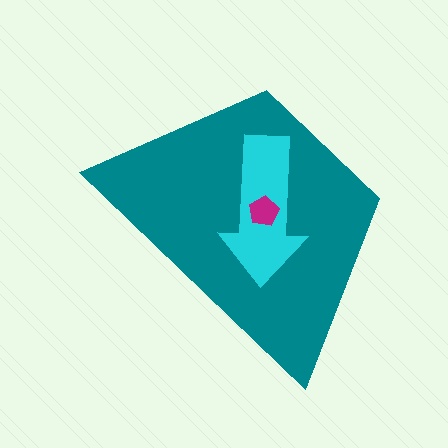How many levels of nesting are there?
3.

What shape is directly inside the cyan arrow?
The magenta pentagon.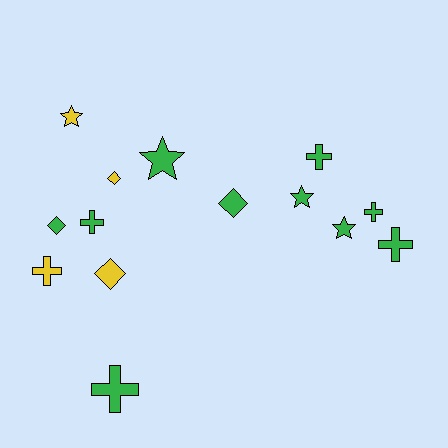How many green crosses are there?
There are 5 green crosses.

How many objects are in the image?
There are 14 objects.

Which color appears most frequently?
Green, with 10 objects.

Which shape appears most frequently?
Cross, with 6 objects.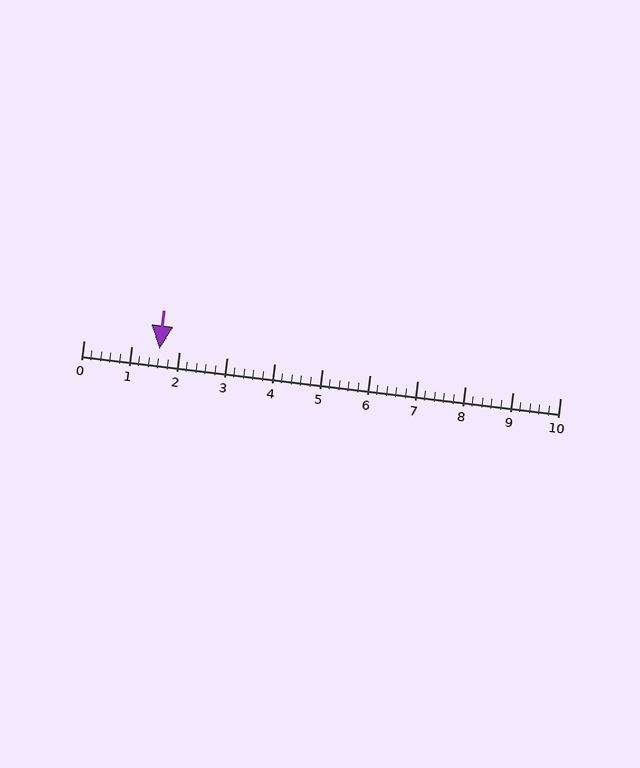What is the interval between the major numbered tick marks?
The major tick marks are spaced 1 units apart.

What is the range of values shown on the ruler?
The ruler shows values from 0 to 10.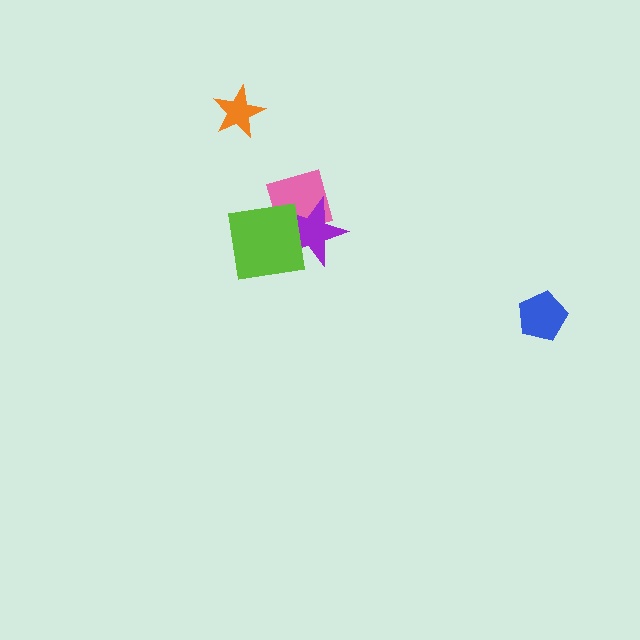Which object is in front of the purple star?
The lime square is in front of the purple star.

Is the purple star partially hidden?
Yes, it is partially covered by another shape.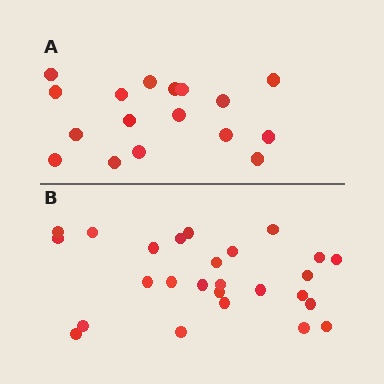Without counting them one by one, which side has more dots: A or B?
Region B (the bottom region) has more dots.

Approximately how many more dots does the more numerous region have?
Region B has roughly 8 or so more dots than region A.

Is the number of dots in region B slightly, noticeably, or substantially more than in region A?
Region B has substantially more. The ratio is roughly 1.5 to 1.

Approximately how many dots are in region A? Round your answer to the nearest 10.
About 20 dots. (The exact count is 17, which rounds to 20.)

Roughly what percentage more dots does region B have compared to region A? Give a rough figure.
About 55% more.